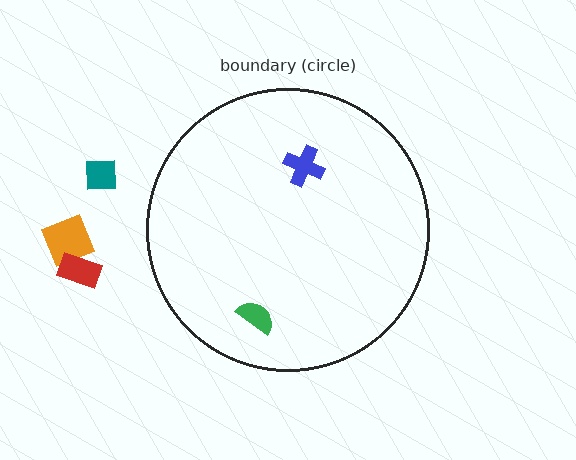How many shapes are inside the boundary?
2 inside, 3 outside.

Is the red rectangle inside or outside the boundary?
Outside.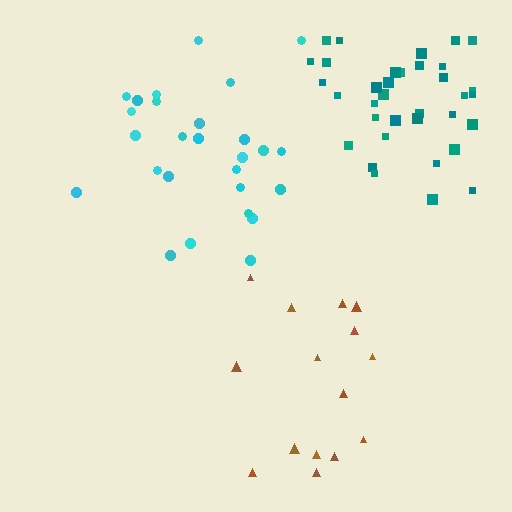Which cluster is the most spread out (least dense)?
Brown.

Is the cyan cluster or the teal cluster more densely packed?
Teal.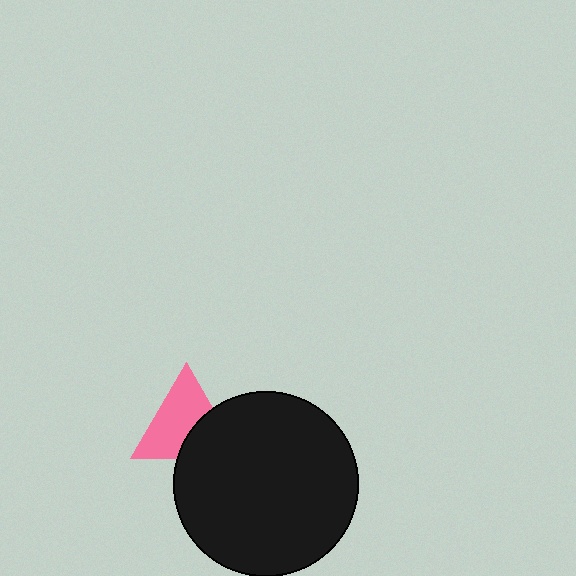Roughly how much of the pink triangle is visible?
About half of it is visible (roughly 65%).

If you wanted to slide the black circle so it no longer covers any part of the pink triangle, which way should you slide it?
Slide it toward the lower-right — that is the most direct way to separate the two shapes.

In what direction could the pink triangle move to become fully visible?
The pink triangle could move toward the upper-left. That would shift it out from behind the black circle entirely.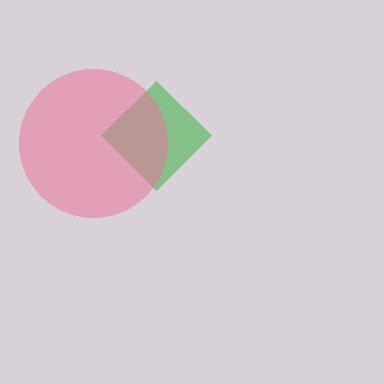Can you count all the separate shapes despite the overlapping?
Yes, there are 2 separate shapes.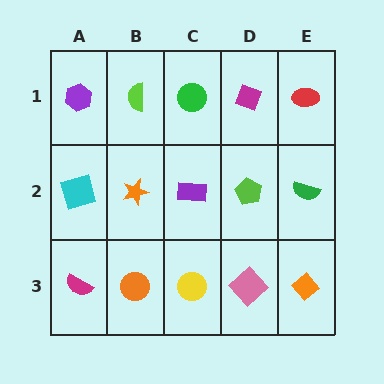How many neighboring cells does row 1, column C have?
3.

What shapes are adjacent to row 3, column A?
A cyan square (row 2, column A), an orange circle (row 3, column B).